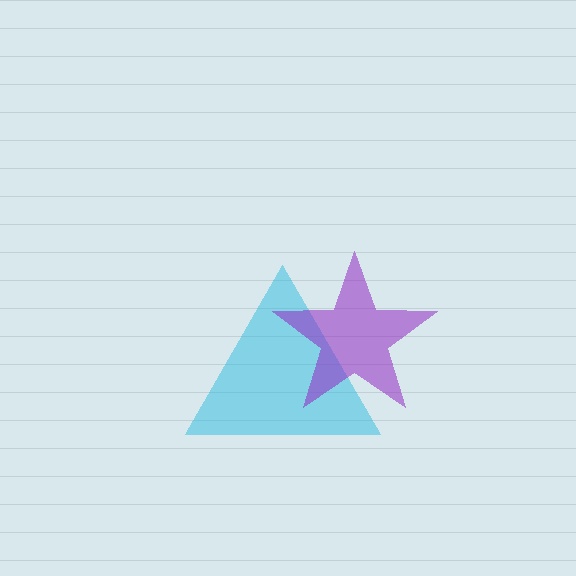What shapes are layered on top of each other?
The layered shapes are: a cyan triangle, a purple star.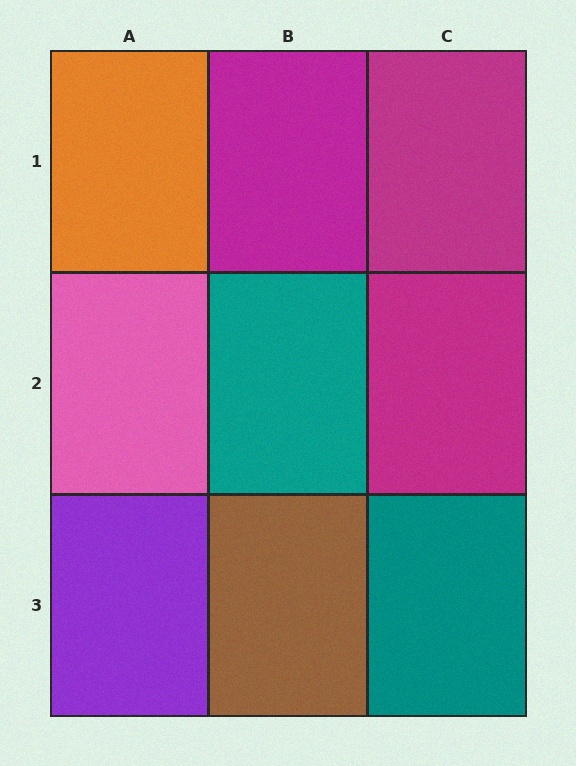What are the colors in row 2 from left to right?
Pink, teal, magenta.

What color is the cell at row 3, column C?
Teal.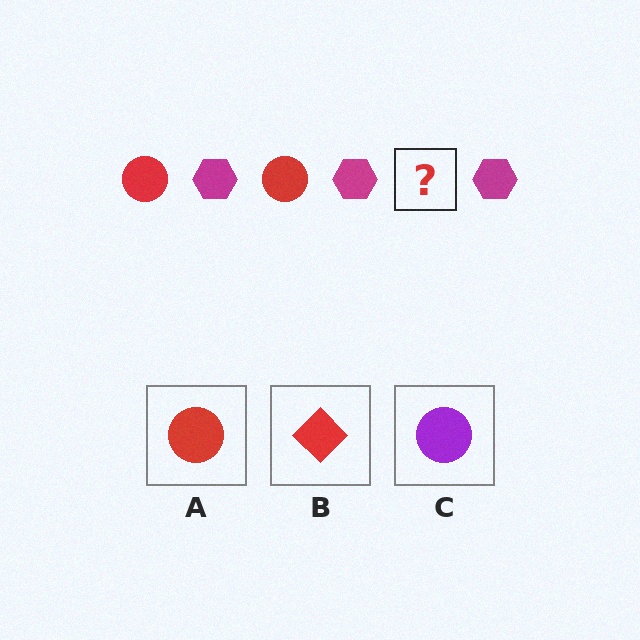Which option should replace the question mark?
Option A.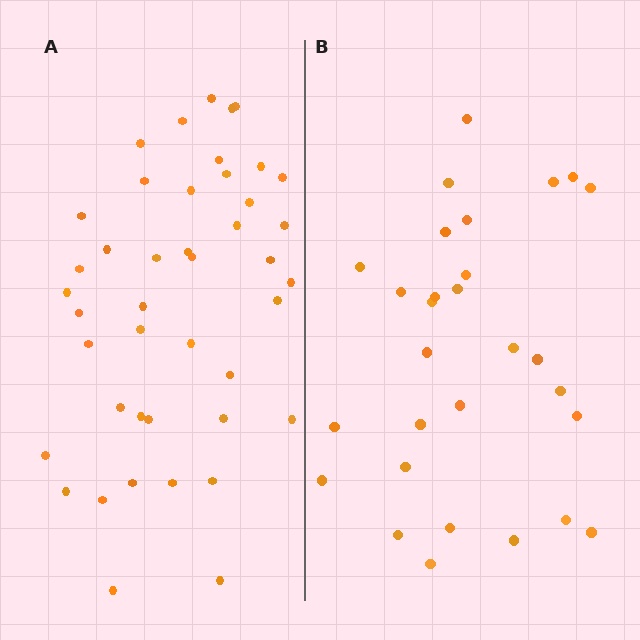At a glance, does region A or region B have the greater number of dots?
Region A (the left region) has more dots.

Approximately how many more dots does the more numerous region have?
Region A has approximately 15 more dots than region B.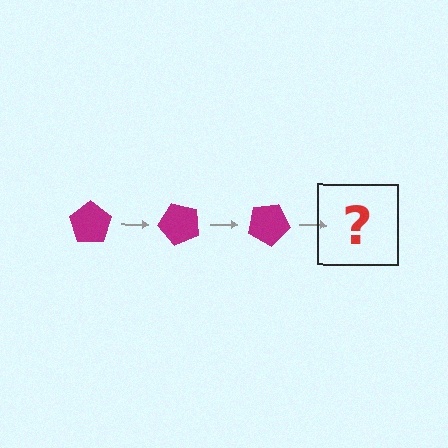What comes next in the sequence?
The next element should be a magenta pentagon rotated 150 degrees.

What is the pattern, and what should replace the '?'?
The pattern is that the pentagon rotates 50 degrees each step. The '?' should be a magenta pentagon rotated 150 degrees.